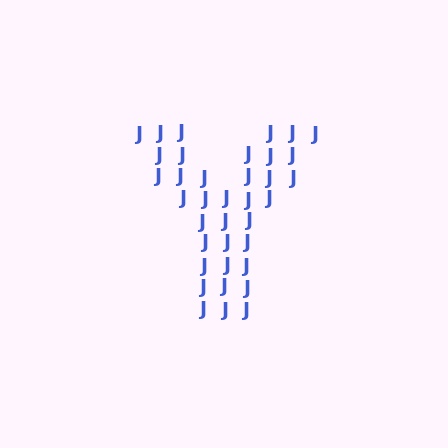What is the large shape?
The large shape is the letter Y.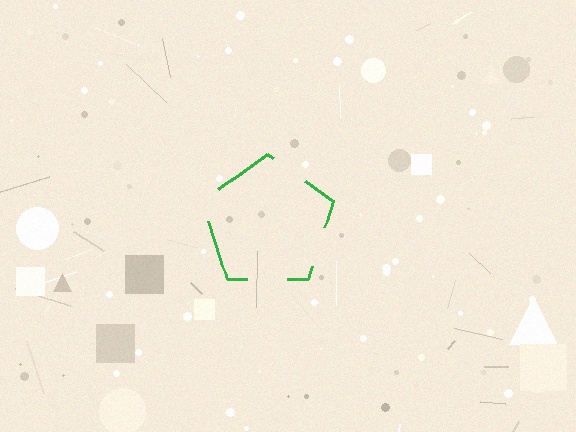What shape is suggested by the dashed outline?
The dashed outline suggests a pentagon.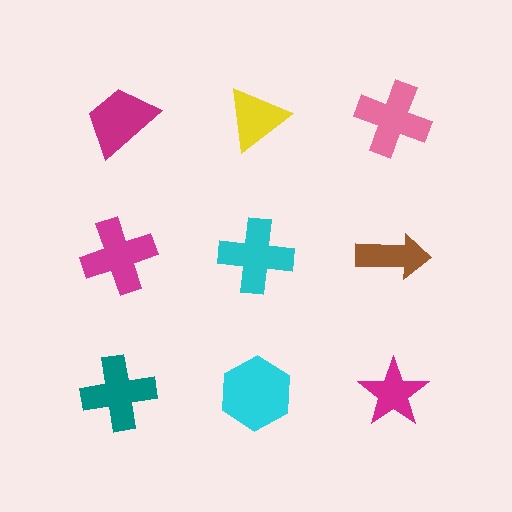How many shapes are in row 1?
3 shapes.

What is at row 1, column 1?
A magenta trapezoid.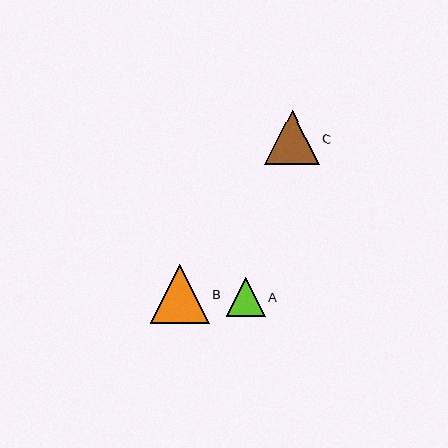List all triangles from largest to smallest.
From largest to smallest: B, C, A.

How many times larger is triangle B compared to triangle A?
Triangle B is approximately 1.5 times the size of triangle A.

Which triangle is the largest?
Triangle B is the largest with a size of approximately 59 pixels.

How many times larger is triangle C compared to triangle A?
Triangle C is approximately 1.4 times the size of triangle A.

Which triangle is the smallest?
Triangle A is the smallest with a size of approximately 39 pixels.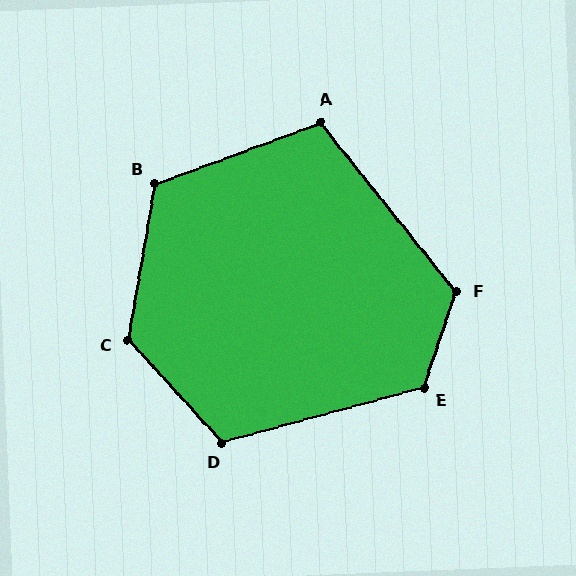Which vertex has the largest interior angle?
C, at approximately 128 degrees.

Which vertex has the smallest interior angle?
A, at approximately 108 degrees.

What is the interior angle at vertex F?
Approximately 122 degrees (obtuse).